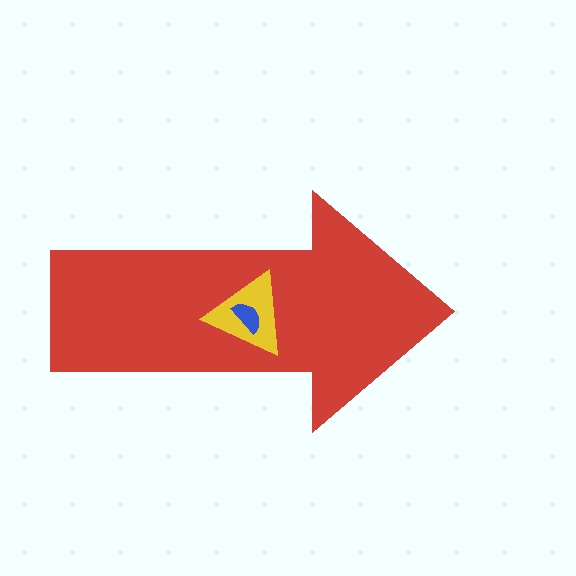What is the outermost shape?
The red arrow.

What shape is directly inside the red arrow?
The yellow triangle.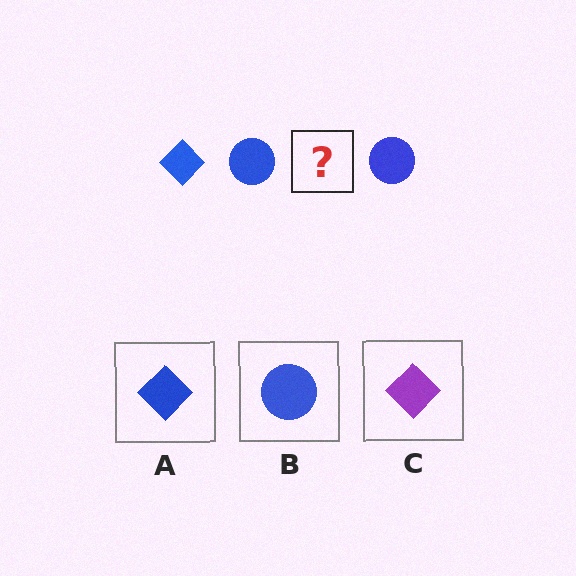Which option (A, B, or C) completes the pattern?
A.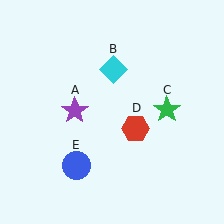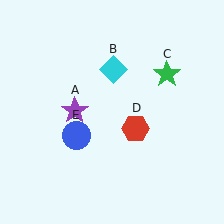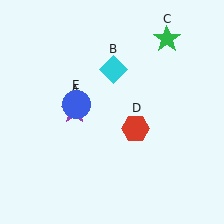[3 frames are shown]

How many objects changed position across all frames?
2 objects changed position: green star (object C), blue circle (object E).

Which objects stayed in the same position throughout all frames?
Purple star (object A) and cyan diamond (object B) and red hexagon (object D) remained stationary.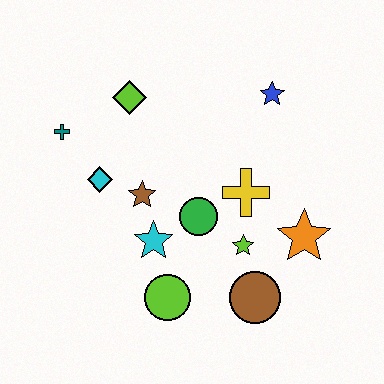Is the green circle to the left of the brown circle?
Yes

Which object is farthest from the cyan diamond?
The orange star is farthest from the cyan diamond.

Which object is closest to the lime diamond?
The teal cross is closest to the lime diamond.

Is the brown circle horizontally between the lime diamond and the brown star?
No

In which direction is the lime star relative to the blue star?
The lime star is below the blue star.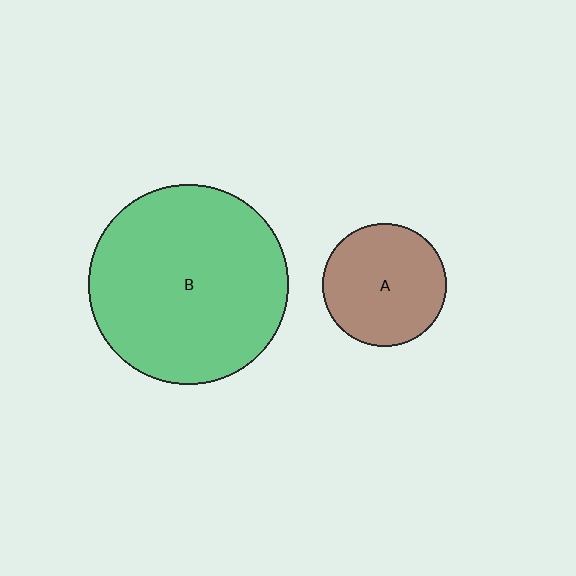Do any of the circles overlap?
No, none of the circles overlap.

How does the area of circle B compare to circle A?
Approximately 2.6 times.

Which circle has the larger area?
Circle B (green).